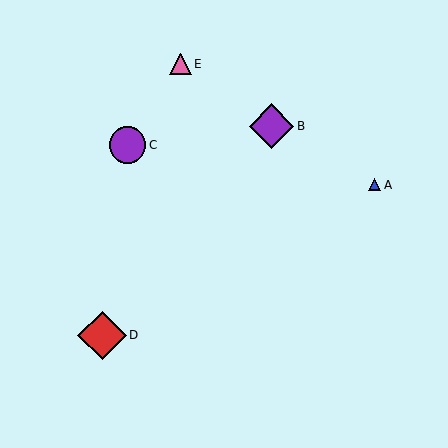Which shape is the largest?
The red diamond (labeled D) is the largest.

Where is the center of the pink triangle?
The center of the pink triangle is at (181, 64).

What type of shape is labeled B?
Shape B is a purple diamond.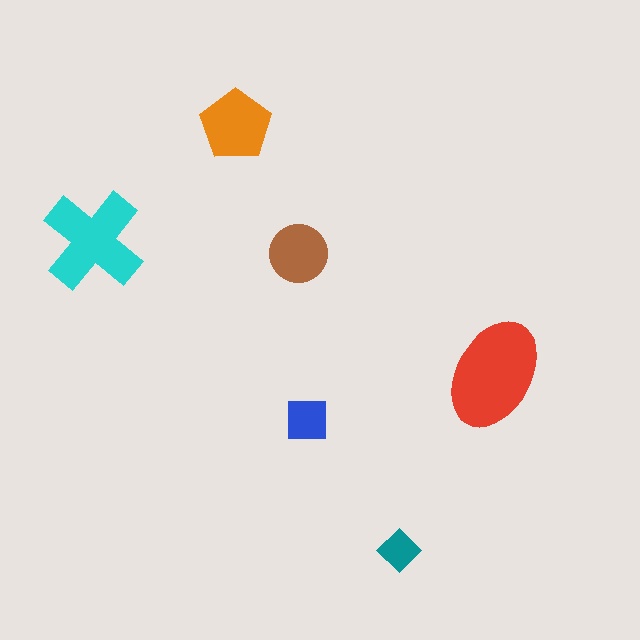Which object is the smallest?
The teal diamond.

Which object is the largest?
The red ellipse.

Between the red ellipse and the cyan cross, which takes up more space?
The red ellipse.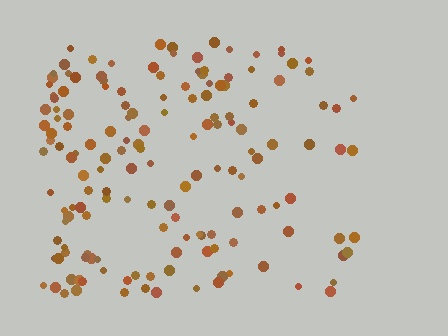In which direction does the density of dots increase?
From right to left, with the left side densest.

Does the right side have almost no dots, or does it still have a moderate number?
Still a moderate number, just noticeably fewer than the left.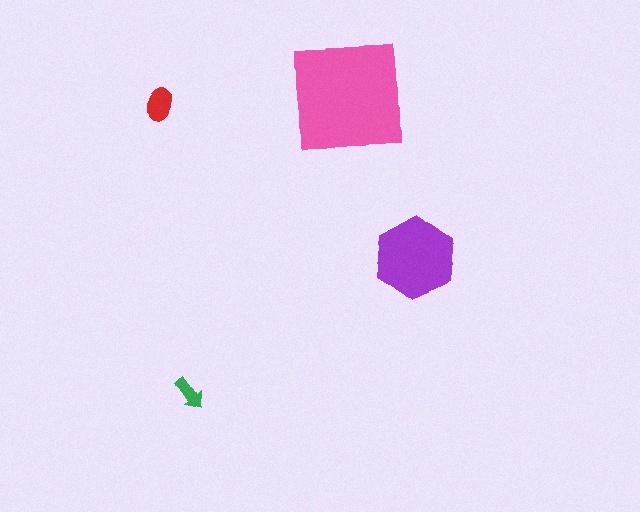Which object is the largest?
The pink square.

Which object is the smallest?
The green arrow.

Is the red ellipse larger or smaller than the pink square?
Smaller.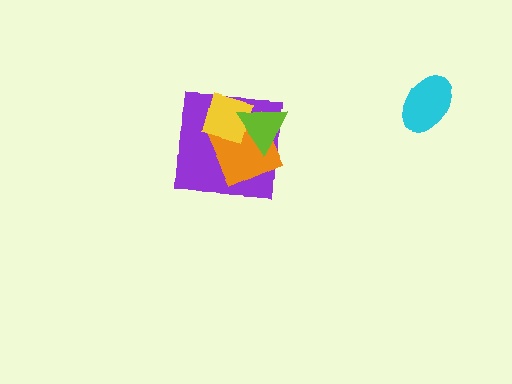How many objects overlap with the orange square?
3 objects overlap with the orange square.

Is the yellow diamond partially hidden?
Yes, it is partially covered by another shape.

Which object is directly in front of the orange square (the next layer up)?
The yellow diamond is directly in front of the orange square.